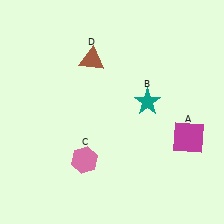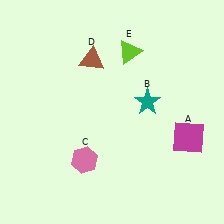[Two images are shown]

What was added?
A lime triangle (E) was added in Image 2.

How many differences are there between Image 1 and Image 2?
There is 1 difference between the two images.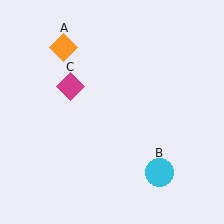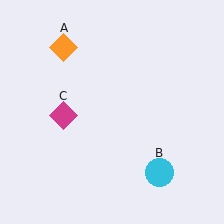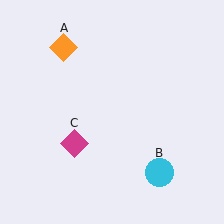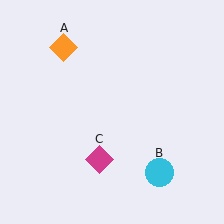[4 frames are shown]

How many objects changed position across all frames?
1 object changed position: magenta diamond (object C).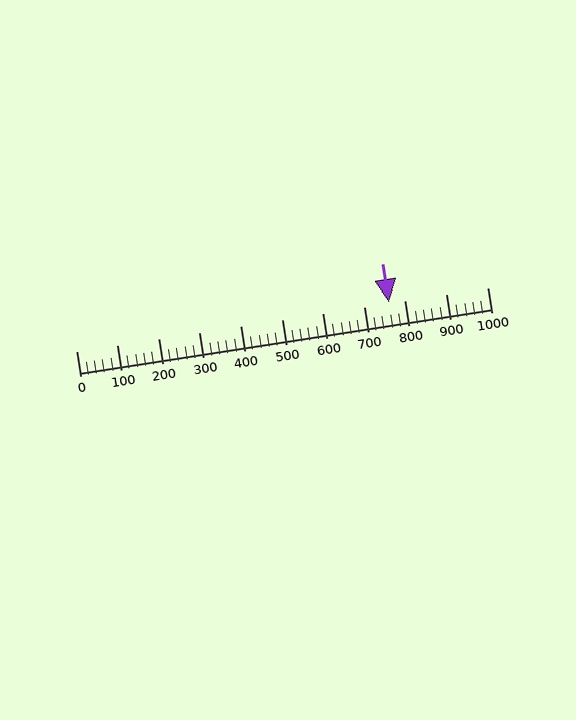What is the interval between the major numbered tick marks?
The major tick marks are spaced 100 units apart.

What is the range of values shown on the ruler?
The ruler shows values from 0 to 1000.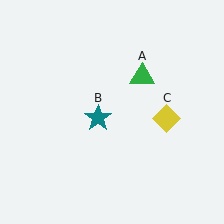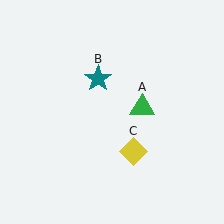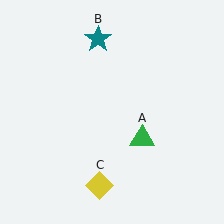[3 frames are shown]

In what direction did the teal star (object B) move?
The teal star (object B) moved up.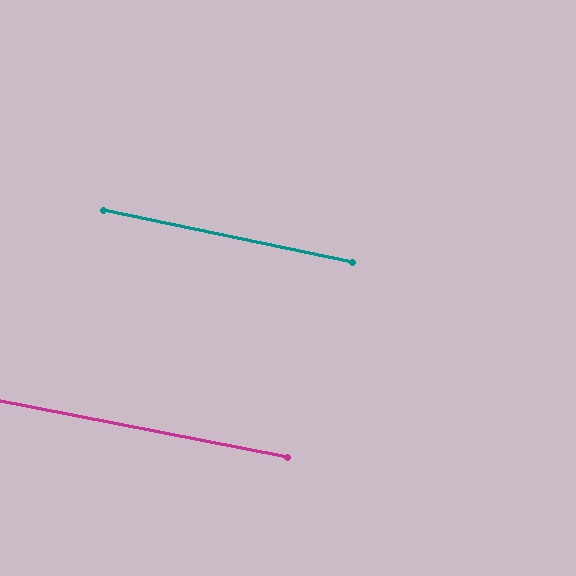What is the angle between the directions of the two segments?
Approximately 1 degree.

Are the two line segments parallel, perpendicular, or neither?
Parallel — their directions differ by only 0.7°.